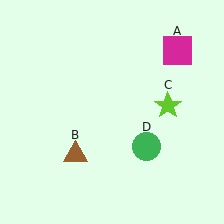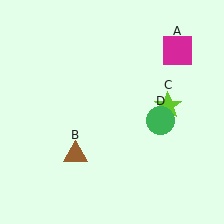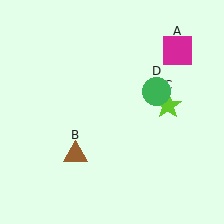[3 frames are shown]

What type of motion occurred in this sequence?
The green circle (object D) rotated counterclockwise around the center of the scene.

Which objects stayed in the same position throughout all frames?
Magenta square (object A) and brown triangle (object B) and lime star (object C) remained stationary.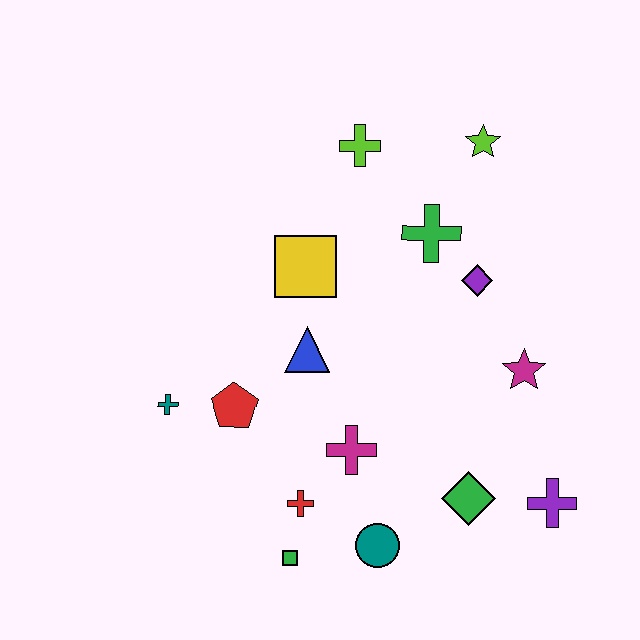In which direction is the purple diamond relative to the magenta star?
The purple diamond is above the magenta star.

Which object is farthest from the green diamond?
The lime cross is farthest from the green diamond.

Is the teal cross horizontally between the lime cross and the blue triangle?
No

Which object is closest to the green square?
The red cross is closest to the green square.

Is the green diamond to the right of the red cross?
Yes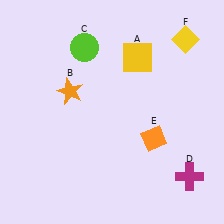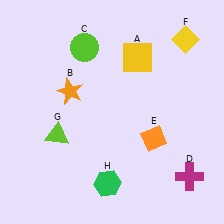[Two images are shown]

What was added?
A lime triangle (G), a green hexagon (H) were added in Image 2.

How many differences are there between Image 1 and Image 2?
There are 2 differences between the two images.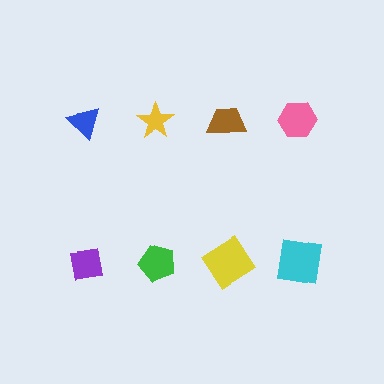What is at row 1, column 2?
A yellow star.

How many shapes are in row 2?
4 shapes.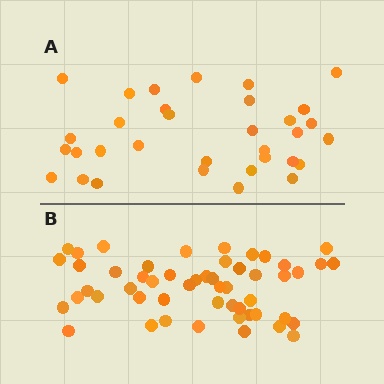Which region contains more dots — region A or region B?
Region B (the bottom region) has more dots.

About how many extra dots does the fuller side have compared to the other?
Region B has approximately 20 more dots than region A.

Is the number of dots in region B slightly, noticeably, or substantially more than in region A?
Region B has substantially more. The ratio is roughly 1.6 to 1.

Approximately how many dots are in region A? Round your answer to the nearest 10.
About 30 dots. (The exact count is 33, which rounds to 30.)